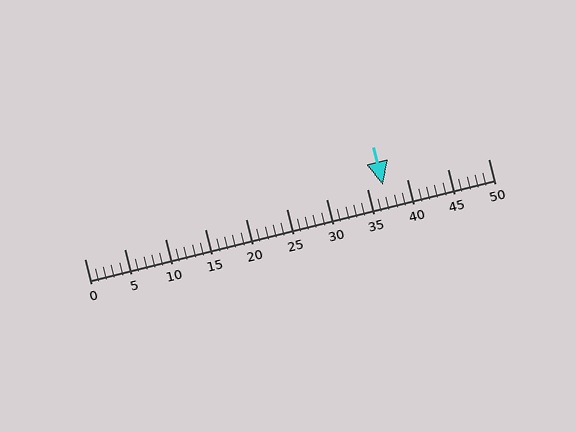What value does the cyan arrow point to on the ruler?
The cyan arrow points to approximately 37.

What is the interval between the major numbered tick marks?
The major tick marks are spaced 5 units apart.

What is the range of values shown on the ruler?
The ruler shows values from 0 to 50.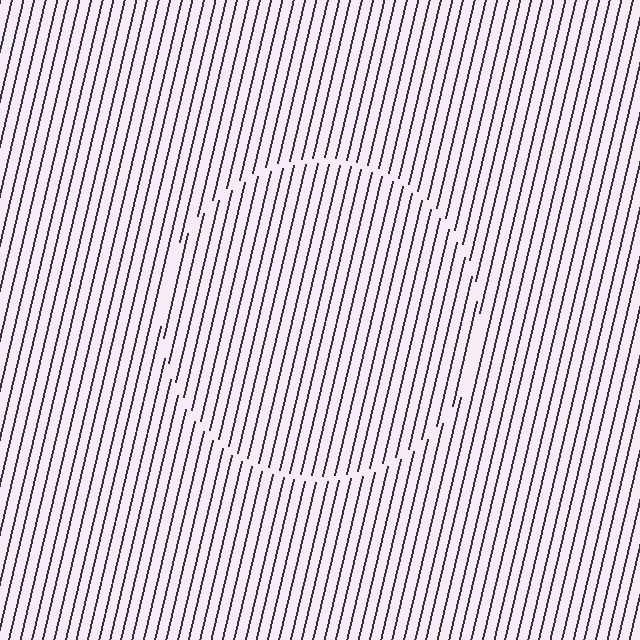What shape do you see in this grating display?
An illusory circle. The interior of the shape contains the same grating, shifted by half a period — the contour is defined by the phase discontinuity where line-ends from the inner and outer gratings abut.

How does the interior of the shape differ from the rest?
The interior of the shape contains the same grating, shifted by half a period — the contour is defined by the phase discontinuity where line-ends from the inner and outer gratings abut.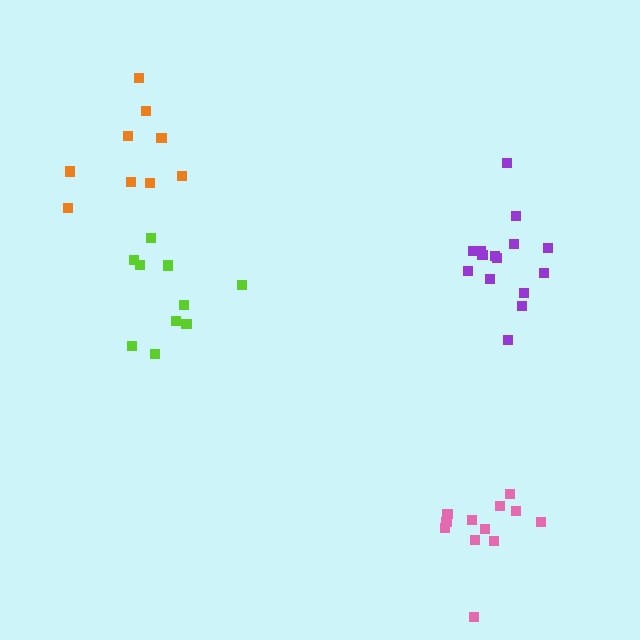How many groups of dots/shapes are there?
There are 4 groups.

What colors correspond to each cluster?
The clusters are colored: purple, pink, orange, lime.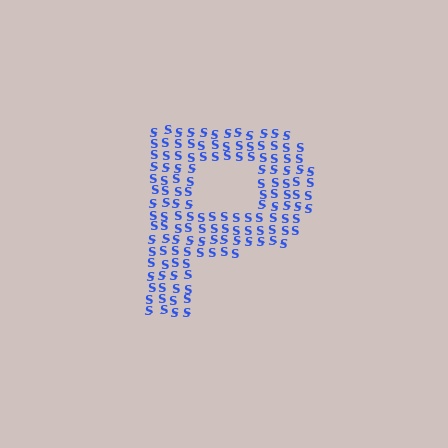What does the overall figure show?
The overall figure shows the letter P.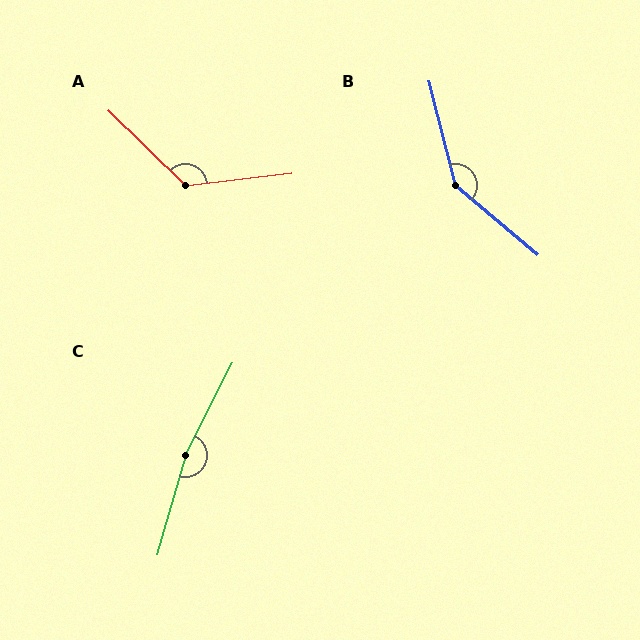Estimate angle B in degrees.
Approximately 144 degrees.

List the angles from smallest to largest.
A (129°), B (144°), C (169°).